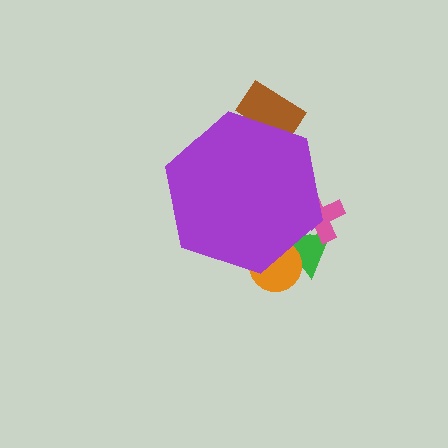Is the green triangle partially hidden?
Yes, the green triangle is partially hidden behind the purple hexagon.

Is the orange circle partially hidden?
Yes, the orange circle is partially hidden behind the purple hexagon.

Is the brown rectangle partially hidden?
Yes, the brown rectangle is partially hidden behind the purple hexagon.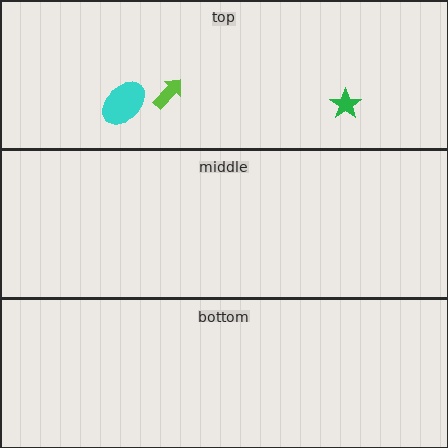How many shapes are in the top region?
3.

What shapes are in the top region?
The cyan ellipse, the green star, the lime arrow.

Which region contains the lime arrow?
The top region.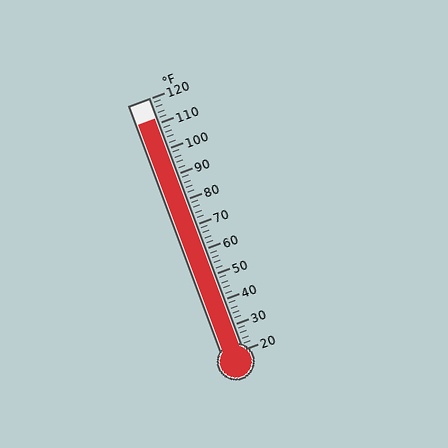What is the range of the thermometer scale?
The thermometer scale ranges from 20°F to 120°F.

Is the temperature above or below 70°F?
The temperature is above 70°F.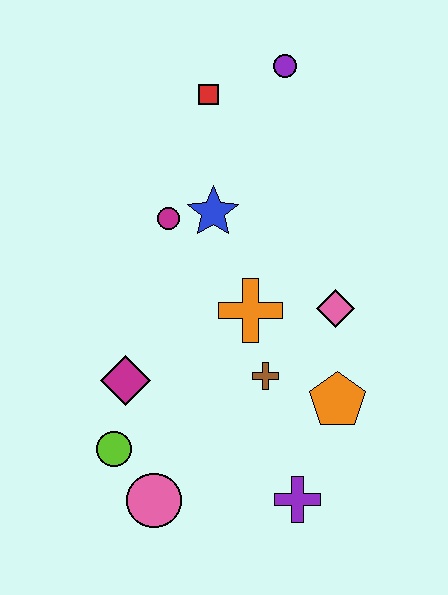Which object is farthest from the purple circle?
The pink circle is farthest from the purple circle.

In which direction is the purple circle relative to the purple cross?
The purple circle is above the purple cross.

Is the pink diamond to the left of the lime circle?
No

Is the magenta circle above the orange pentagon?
Yes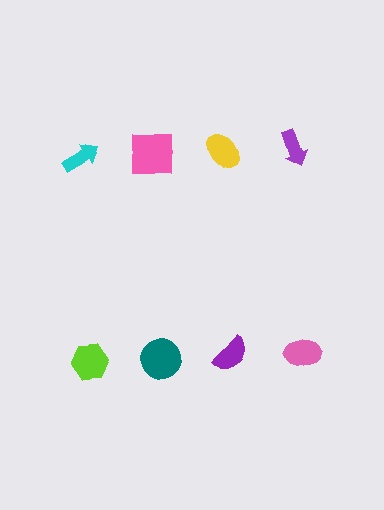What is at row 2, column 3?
A purple semicircle.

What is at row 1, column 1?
A cyan arrow.